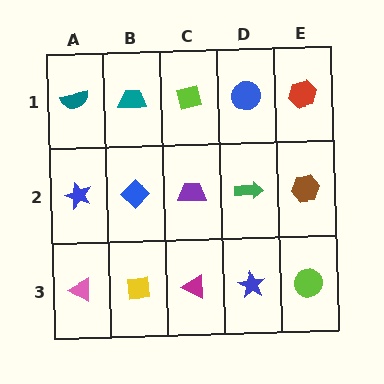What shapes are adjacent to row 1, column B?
A blue diamond (row 2, column B), a teal semicircle (row 1, column A), a lime diamond (row 1, column C).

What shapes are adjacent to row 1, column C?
A purple trapezoid (row 2, column C), a teal trapezoid (row 1, column B), a blue circle (row 1, column D).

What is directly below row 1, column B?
A blue diamond.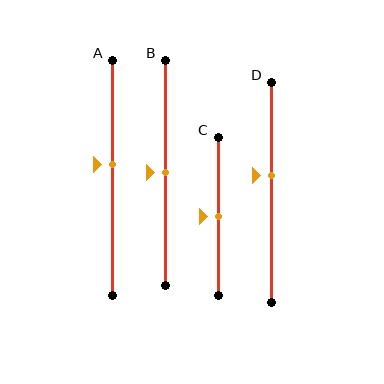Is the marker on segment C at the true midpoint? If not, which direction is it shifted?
Yes, the marker on segment C is at the true midpoint.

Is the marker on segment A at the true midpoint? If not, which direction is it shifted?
No, the marker on segment A is shifted upward by about 6% of the segment length.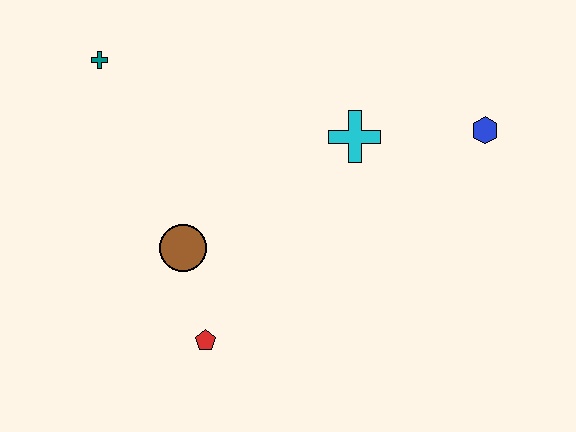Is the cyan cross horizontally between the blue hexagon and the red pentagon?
Yes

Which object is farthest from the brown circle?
The blue hexagon is farthest from the brown circle.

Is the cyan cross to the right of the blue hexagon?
No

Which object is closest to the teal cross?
The brown circle is closest to the teal cross.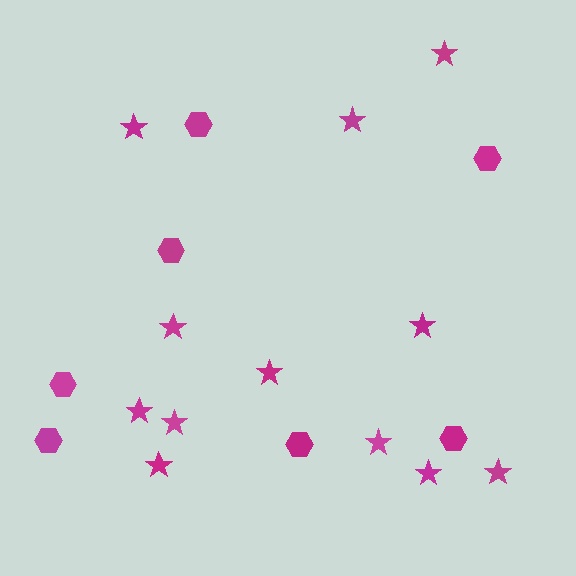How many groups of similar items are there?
There are 2 groups: one group of hexagons (7) and one group of stars (12).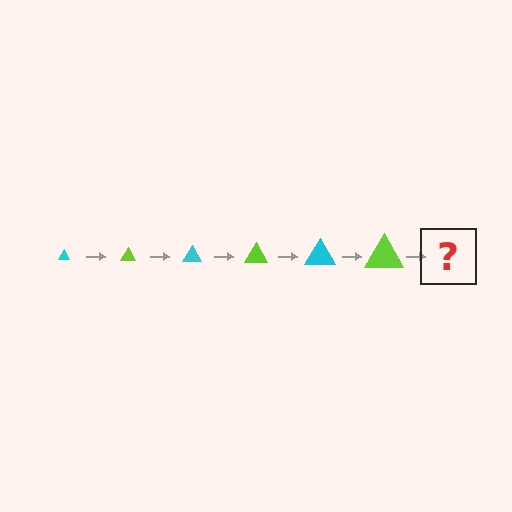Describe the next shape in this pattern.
It should be a cyan triangle, larger than the previous one.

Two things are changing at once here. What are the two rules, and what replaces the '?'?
The two rules are that the triangle grows larger each step and the color cycles through cyan and lime. The '?' should be a cyan triangle, larger than the previous one.